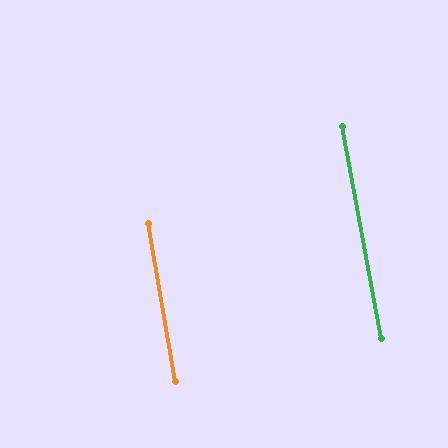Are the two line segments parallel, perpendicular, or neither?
Parallel — their directions differ by only 0.5°.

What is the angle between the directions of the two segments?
Approximately 1 degree.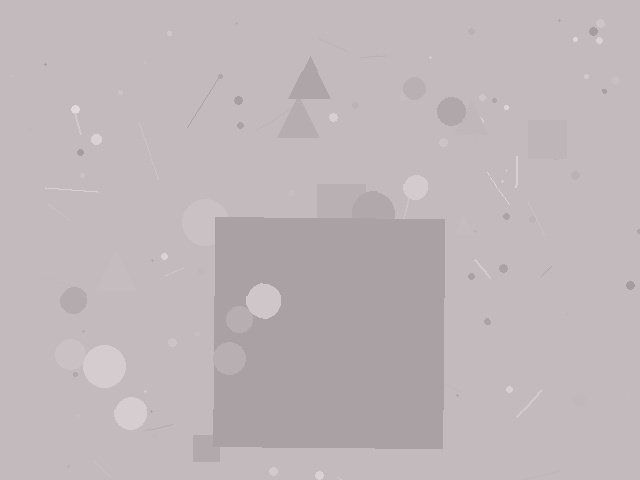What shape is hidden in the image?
A square is hidden in the image.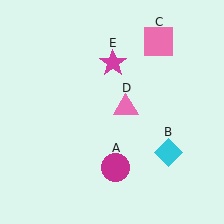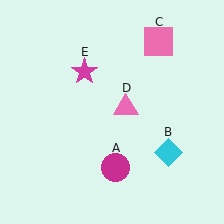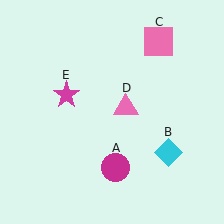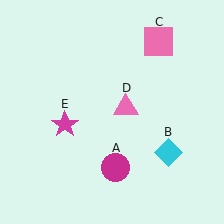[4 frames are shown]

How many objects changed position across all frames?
1 object changed position: magenta star (object E).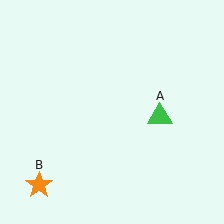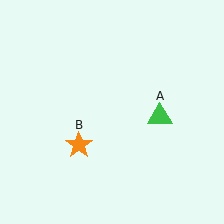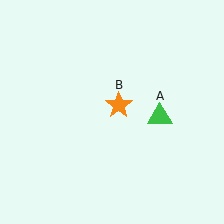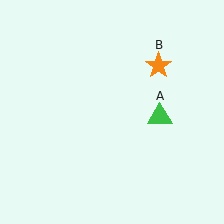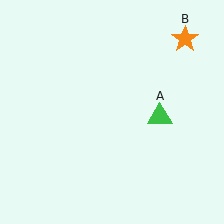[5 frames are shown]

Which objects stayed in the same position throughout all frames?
Green triangle (object A) remained stationary.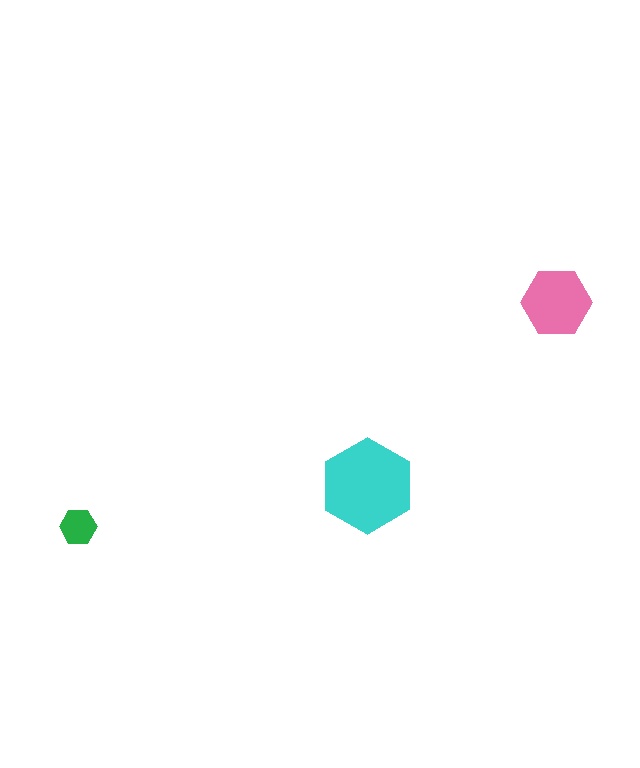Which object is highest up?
The pink hexagon is topmost.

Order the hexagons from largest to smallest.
the cyan one, the pink one, the green one.